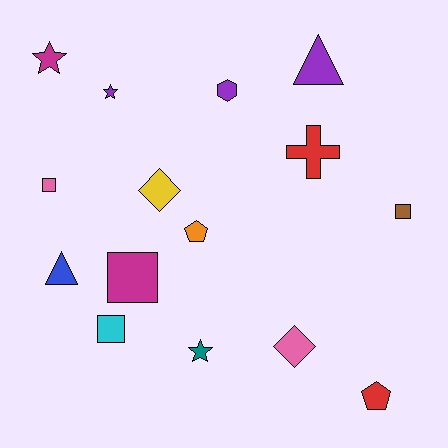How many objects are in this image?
There are 15 objects.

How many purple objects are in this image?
There are 3 purple objects.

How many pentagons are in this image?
There are 2 pentagons.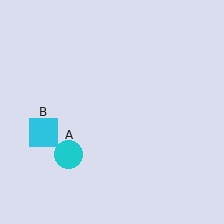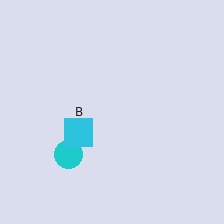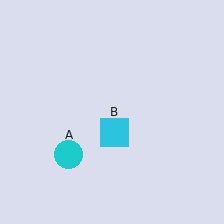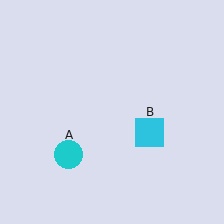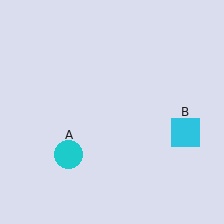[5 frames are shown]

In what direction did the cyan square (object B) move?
The cyan square (object B) moved right.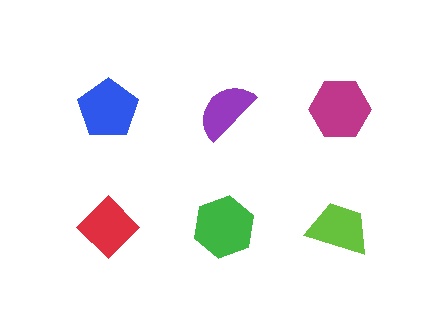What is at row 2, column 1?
A red diamond.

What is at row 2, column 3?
A lime trapezoid.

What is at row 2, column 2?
A green hexagon.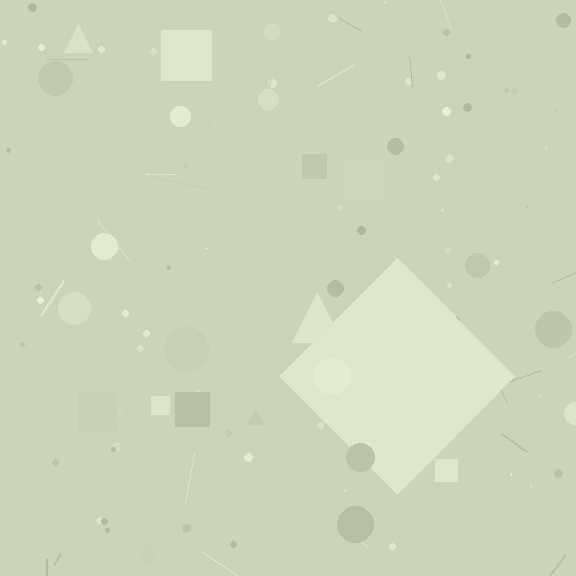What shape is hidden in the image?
A diamond is hidden in the image.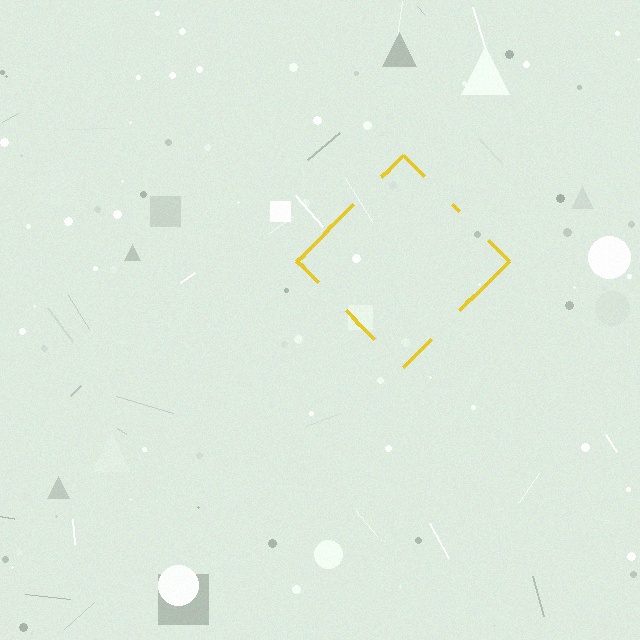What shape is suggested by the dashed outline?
The dashed outline suggests a diamond.